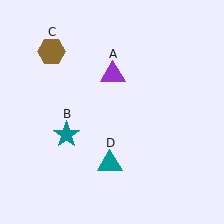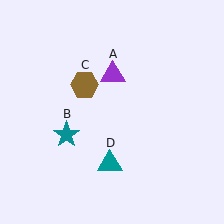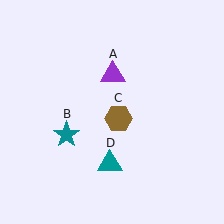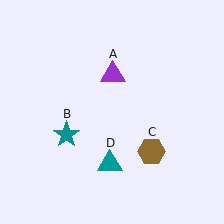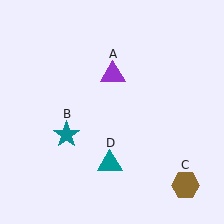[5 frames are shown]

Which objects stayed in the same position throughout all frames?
Purple triangle (object A) and teal star (object B) and teal triangle (object D) remained stationary.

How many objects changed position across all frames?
1 object changed position: brown hexagon (object C).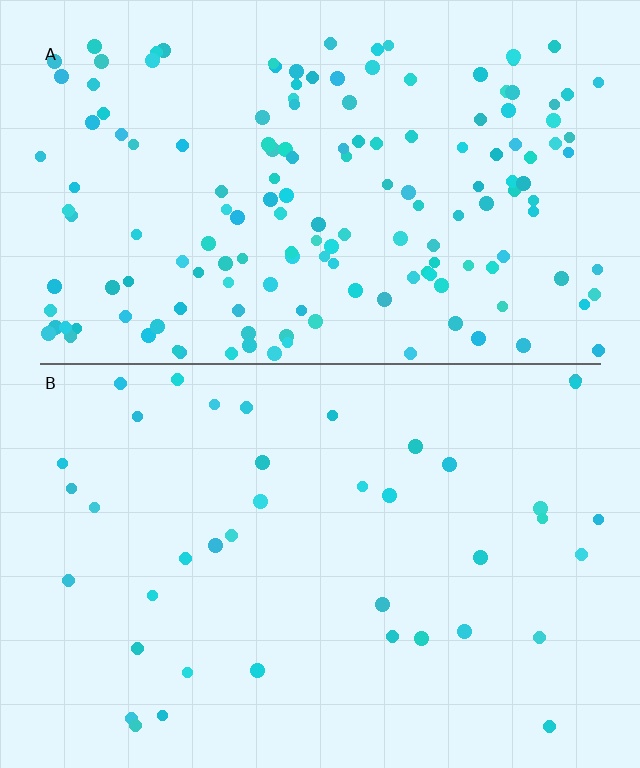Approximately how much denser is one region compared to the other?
Approximately 4.0× — region A over region B.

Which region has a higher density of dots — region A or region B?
A (the top).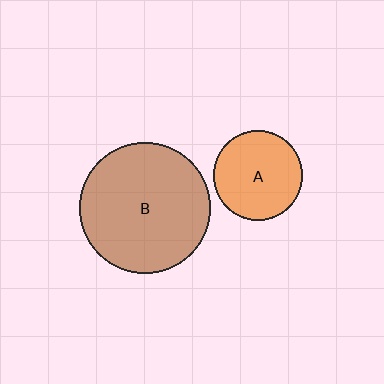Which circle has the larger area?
Circle B (brown).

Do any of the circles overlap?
No, none of the circles overlap.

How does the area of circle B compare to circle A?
Approximately 2.1 times.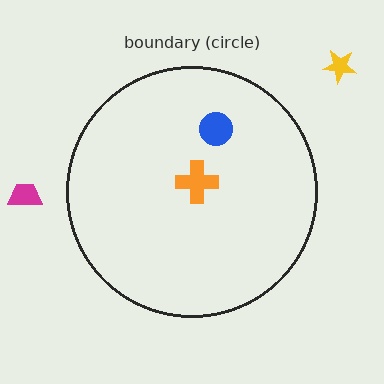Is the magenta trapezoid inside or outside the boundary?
Outside.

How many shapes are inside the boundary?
2 inside, 2 outside.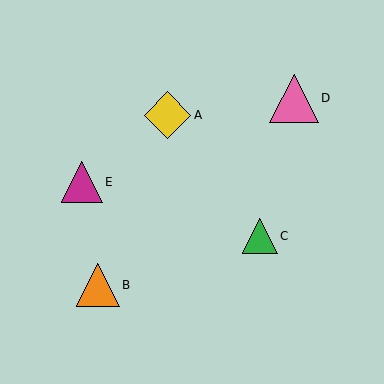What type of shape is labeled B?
Shape B is an orange triangle.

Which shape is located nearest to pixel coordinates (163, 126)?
The yellow diamond (labeled A) at (168, 115) is nearest to that location.